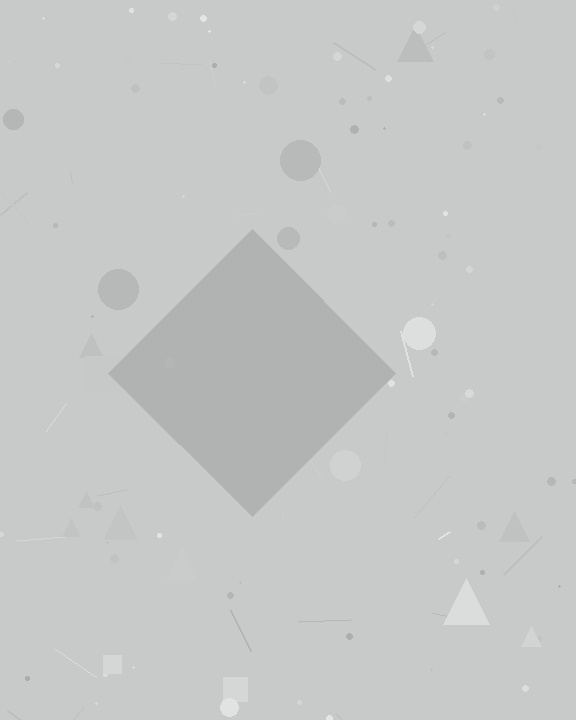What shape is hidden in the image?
A diamond is hidden in the image.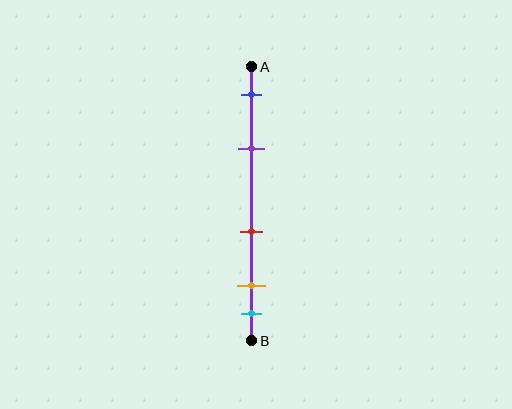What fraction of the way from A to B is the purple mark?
The purple mark is approximately 30% (0.3) of the way from A to B.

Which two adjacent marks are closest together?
The orange and cyan marks are the closest adjacent pair.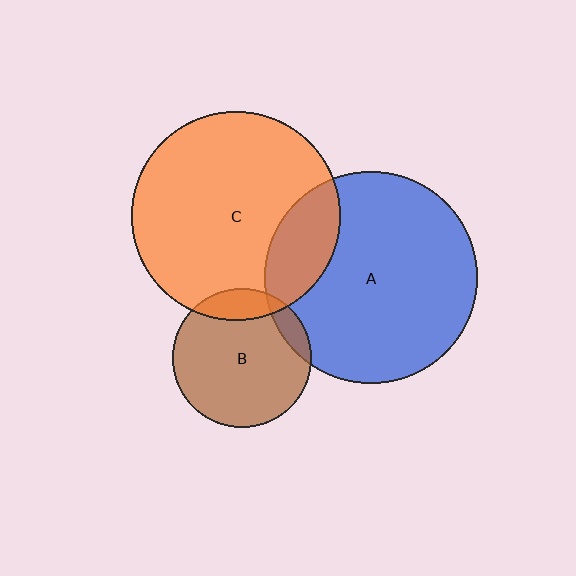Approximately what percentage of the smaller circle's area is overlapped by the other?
Approximately 20%.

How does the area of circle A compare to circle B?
Approximately 2.4 times.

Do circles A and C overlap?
Yes.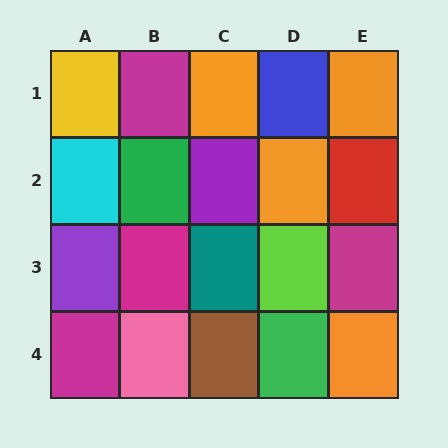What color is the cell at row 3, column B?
Magenta.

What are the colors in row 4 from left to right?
Magenta, pink, brown, green, orange.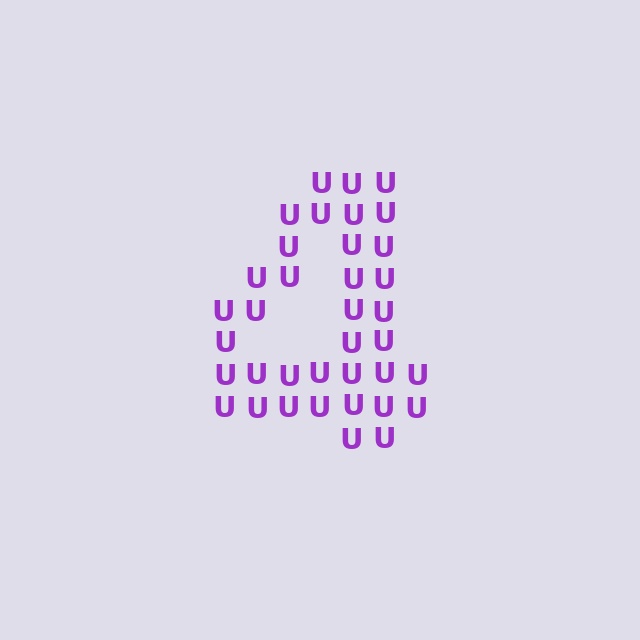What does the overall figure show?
The overall figure shows the digit 4.